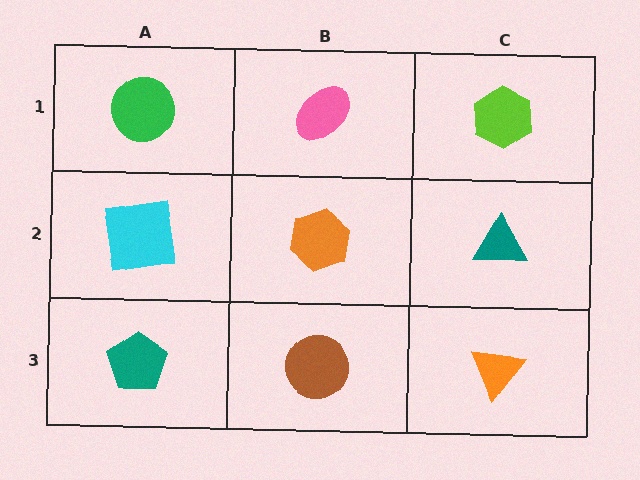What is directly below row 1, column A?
A cyan square.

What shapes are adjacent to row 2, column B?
A pink ellipse (row 1, column B), a brown circle (row 3, column B), a cyan square (row 2, column A), a teal triangle (row 2, column C).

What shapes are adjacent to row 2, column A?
A green circle (row 1, column A), a teal pentagon (row 3, column A), an orange hexagon (row 2, column B).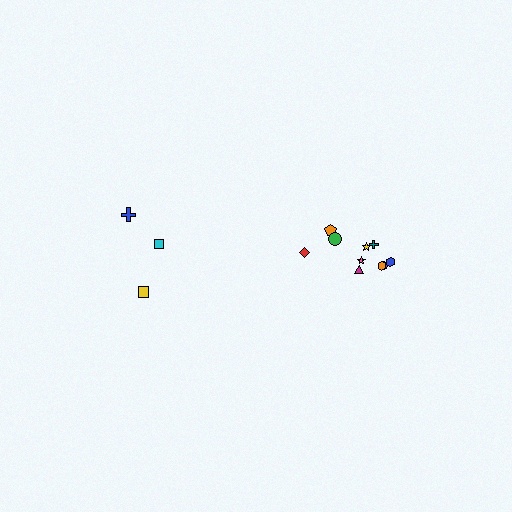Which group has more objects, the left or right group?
The right group.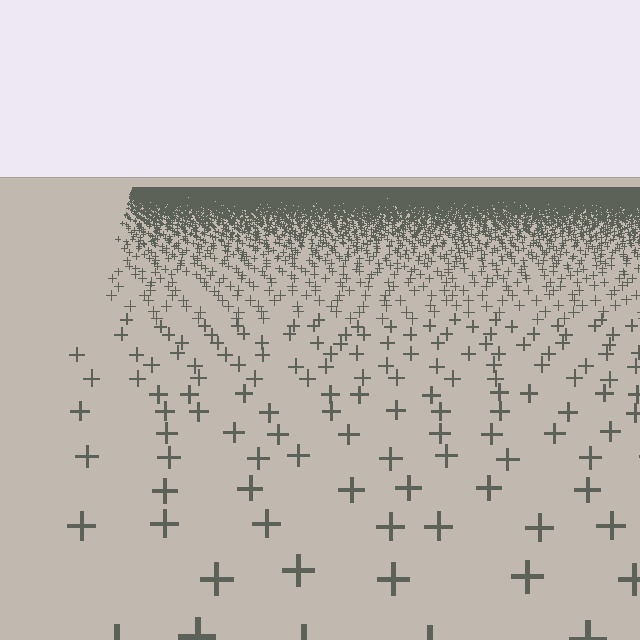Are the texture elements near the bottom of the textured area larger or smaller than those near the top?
Larger. Near the bottom, elements are closer to the viewer and appear at a bigger on-screen size.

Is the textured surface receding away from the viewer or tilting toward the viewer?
The surface is receding away from the viewer. Texture elements get smaller and denser toward the top.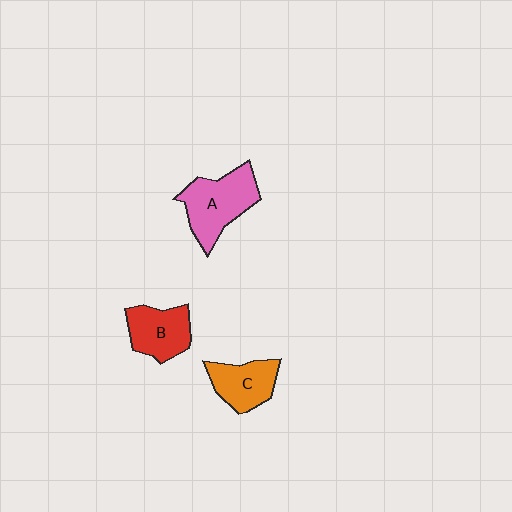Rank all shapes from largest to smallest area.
From largest to smallest: A (pink), B (red), C (orange).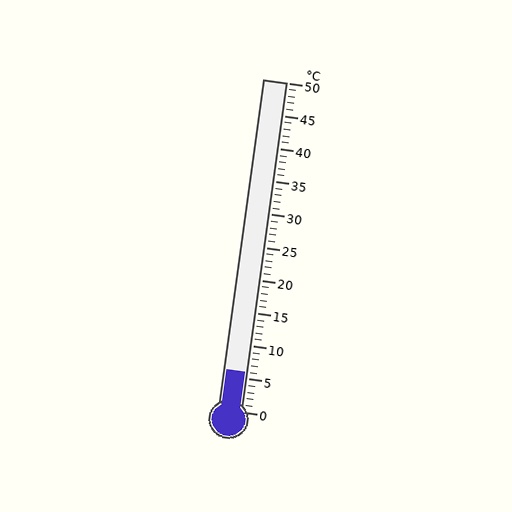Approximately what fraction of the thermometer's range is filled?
The thermometer is filled to approximately 10% of its range.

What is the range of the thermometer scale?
The thermometer scale ranges from 0°C to 50°C.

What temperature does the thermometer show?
The thermometer shows approximately 6°C.